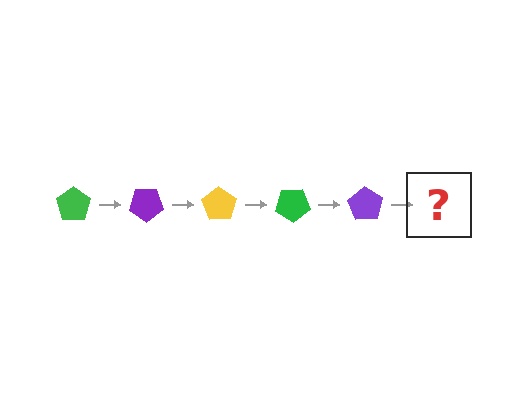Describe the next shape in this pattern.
It should be a yellow pentagon, rotated 175 degrees from the start.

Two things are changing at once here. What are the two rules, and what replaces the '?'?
The two rules are that it rotates 35 degrees each step and the color cycles through green, purple, and yellow. The '?' should be a yellow pentagon, rotated 175 degrees from the start.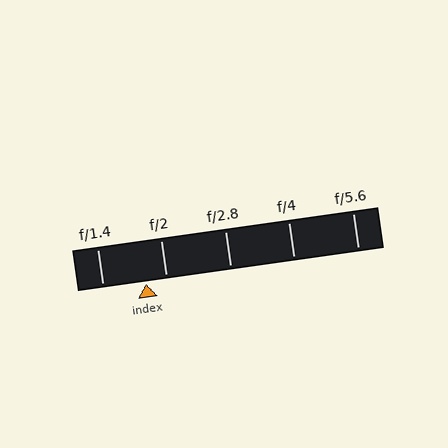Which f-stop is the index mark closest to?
The index mark is closest to f/2.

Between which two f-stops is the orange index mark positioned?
The index mark is between f/1.4 and f/2.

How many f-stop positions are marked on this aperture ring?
There are 5 f-stop positions marked.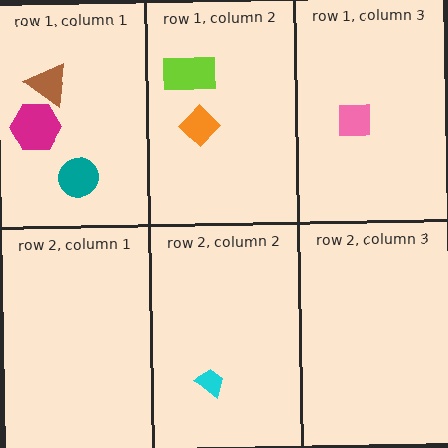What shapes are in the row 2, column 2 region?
The cyan trapezoid.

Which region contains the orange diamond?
The row 1, column 2 region.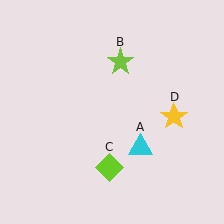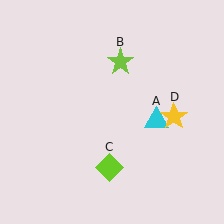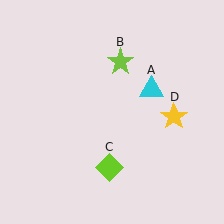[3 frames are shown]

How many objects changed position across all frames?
1 object changed position: cyan triangle (object A).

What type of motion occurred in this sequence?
The cyan triangle (object A) rotated counterclockwise around the center of the scene.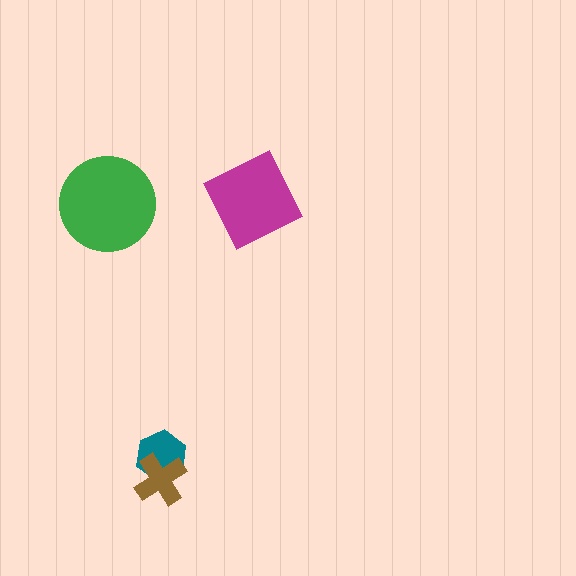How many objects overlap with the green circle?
0 objects overlap with the green circle.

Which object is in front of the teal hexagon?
The brown cross is in front of the teal hexagon.